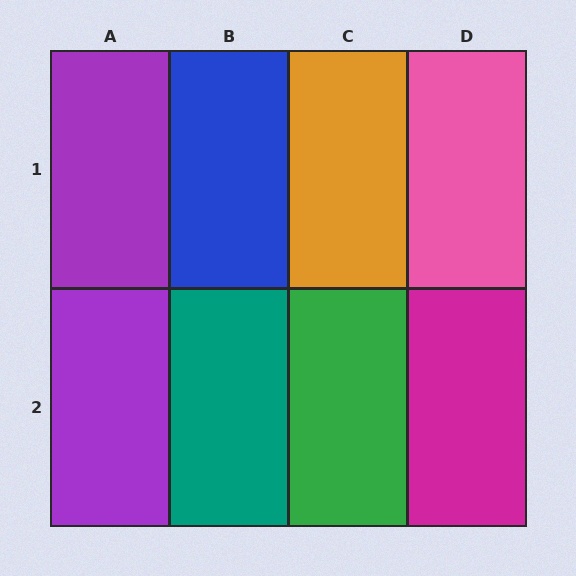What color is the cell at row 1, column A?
Purple.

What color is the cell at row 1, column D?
Pink.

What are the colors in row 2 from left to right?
Purple, teal, green, magenta.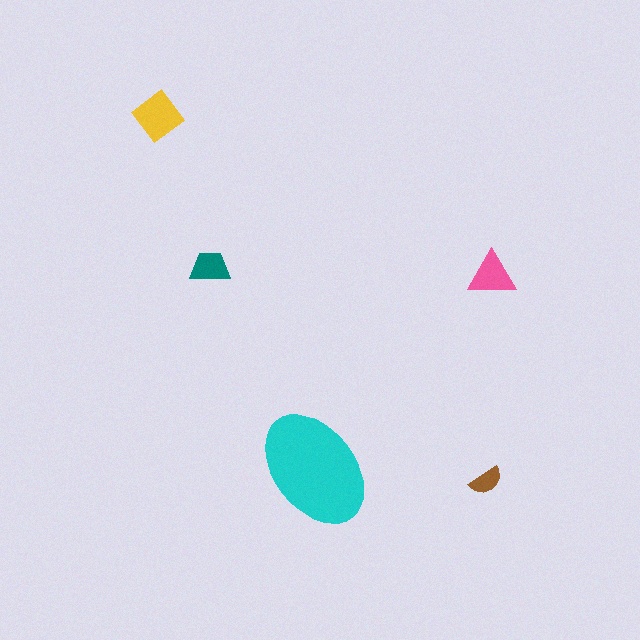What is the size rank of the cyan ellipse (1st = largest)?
1st.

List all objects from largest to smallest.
The cyan ellipse, the yellow diamond, the pink triangle, the teal trapezoid, the brown semicircle.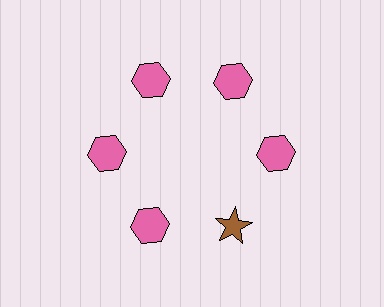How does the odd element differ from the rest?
It differs in both color (brown instead of pink) and shape (star instead of hexagon).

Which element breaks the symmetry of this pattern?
The brown star at roughly the 5 o'clock position breaks the symmetry. All other shapes are pink hexagons.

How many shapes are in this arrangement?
There are 6 shapes arranged in a ring pattern.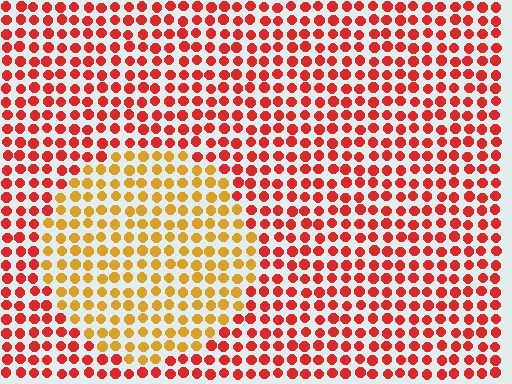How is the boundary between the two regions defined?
The boundary is defined purely by a slight shift in hue (about 42 degrees). Spacing, size, and orientation are identical on both sides.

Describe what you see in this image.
The image is filled with small red elements in a uniform arrangement. A circle-shaped region is visible where the elements are tinted to a slightly different hue, forming a subtle color boundary.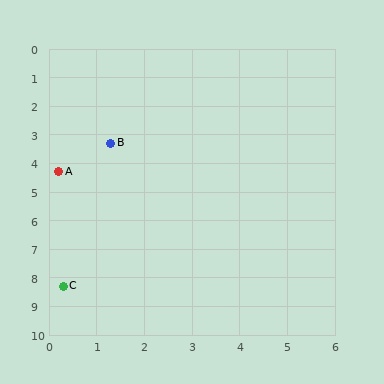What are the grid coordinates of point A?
Point A is at approximately (0.2, 4.3).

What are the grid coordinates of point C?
Point C is at approximately (0.3, 8.3).